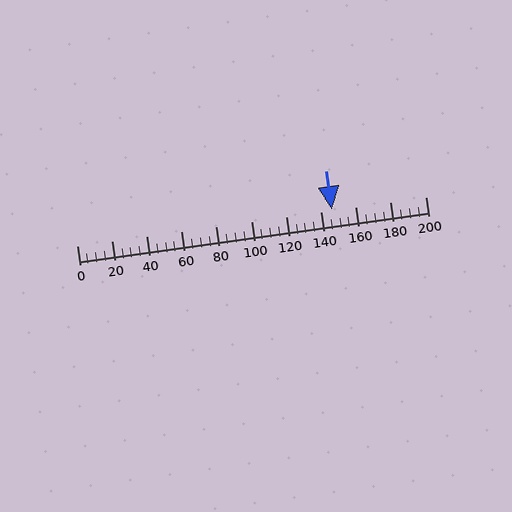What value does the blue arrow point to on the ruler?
The blue arrow points to approximately 146.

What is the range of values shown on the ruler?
The ruler shows values from 0 to 200.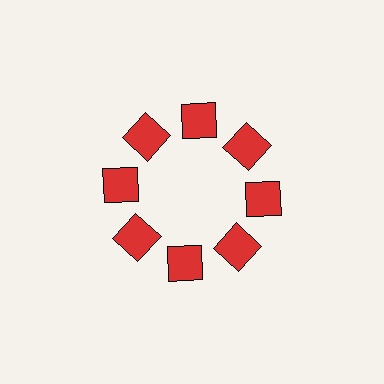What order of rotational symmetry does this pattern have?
This pattern has 8-fold rotational symmetry.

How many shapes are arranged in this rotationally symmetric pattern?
There are 8 shapes, arranged in 8 groups of 1.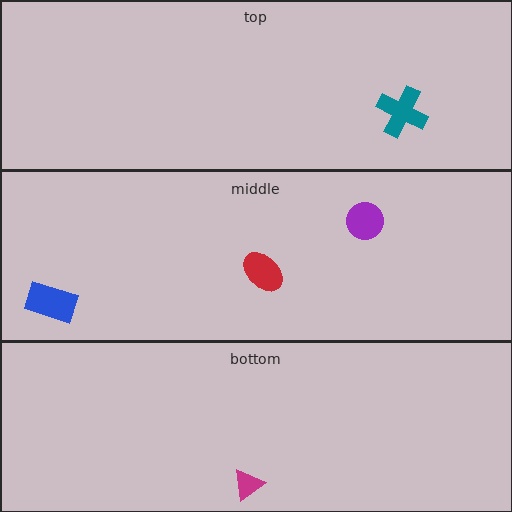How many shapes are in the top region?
1.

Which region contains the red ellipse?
The middle region.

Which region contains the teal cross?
The top region.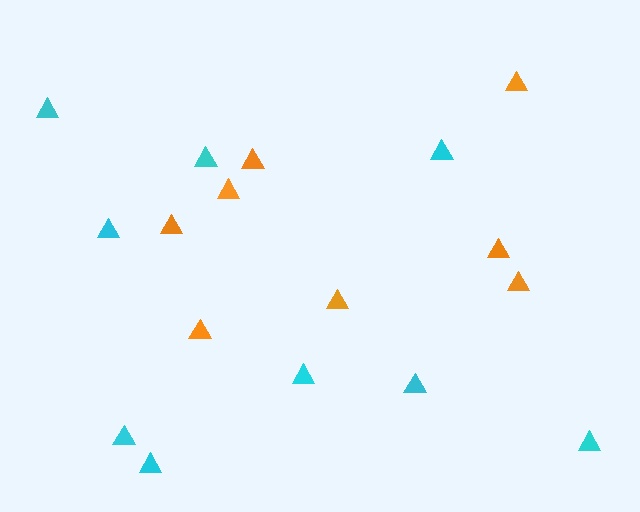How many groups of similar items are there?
There are 2 groups: one group of cyan triangles (9) and one group of orange triangles (8).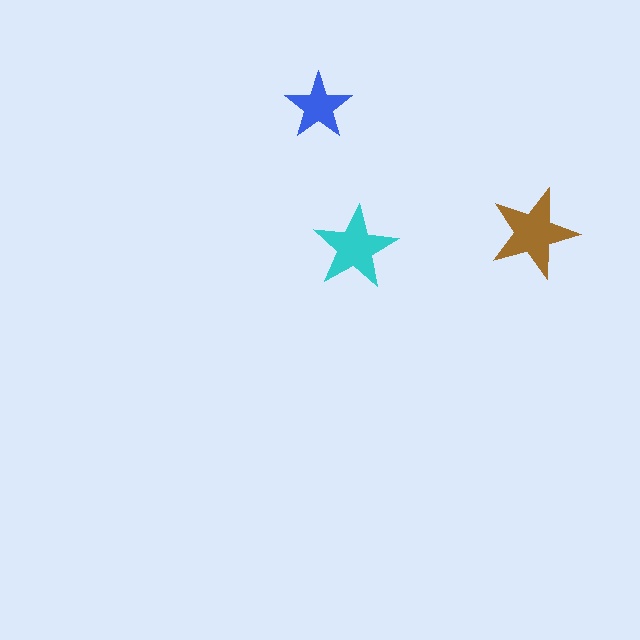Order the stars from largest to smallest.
the brown one, the cyan one, the blue one.